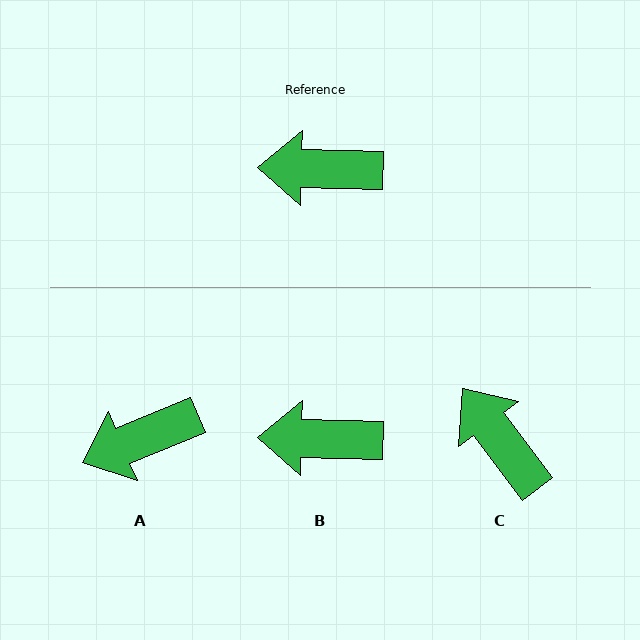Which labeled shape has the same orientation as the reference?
B.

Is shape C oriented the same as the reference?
No, it is off by about 52 degrees.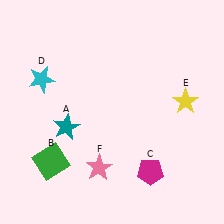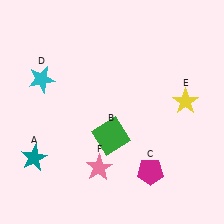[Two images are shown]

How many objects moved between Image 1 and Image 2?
2 objects moved between the two images.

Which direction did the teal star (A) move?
The teal star (A) moved left.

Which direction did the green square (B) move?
The green square (B) moved right.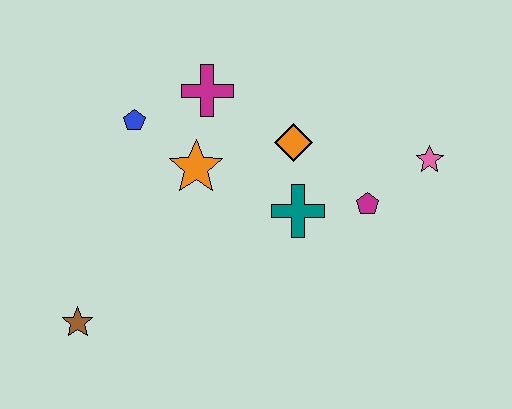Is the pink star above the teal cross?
Yes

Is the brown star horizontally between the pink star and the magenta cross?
No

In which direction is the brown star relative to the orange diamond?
The brown star is to the left of the orange diamond.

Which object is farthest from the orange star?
The pink star is farthest from the orange star.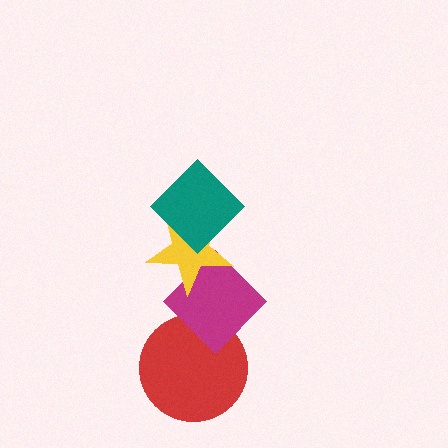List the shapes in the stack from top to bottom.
From top to bottom: the teal diamond, the yellow star, the magenta diamond, the red circle.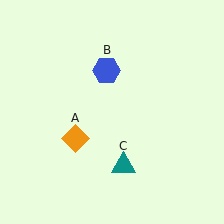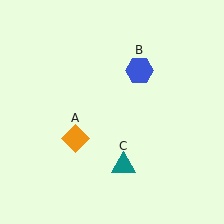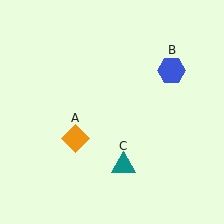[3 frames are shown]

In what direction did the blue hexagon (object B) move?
The blue hexagon (object B) moved right.